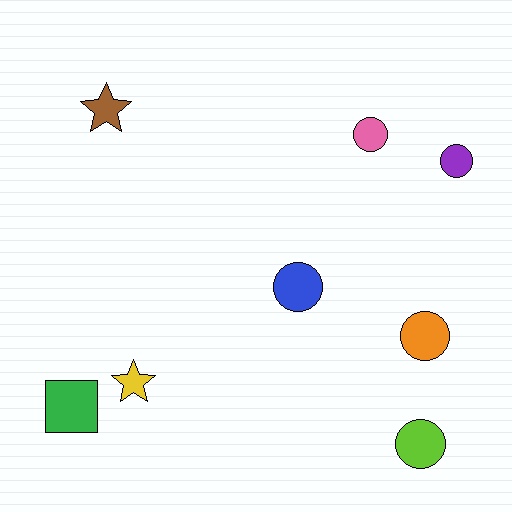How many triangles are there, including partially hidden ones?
There are no triangles.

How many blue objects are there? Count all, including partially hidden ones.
There is 1 blue object.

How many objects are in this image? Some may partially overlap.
There are 8 objects.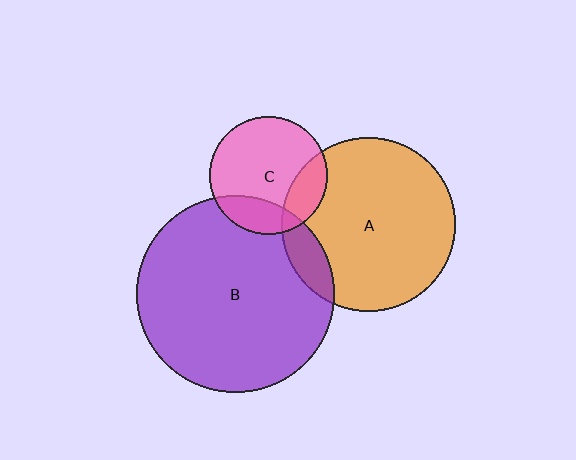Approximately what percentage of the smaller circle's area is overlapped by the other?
Approximately 10%.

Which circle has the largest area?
Circle B (purple).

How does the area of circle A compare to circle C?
Approximately 2.2 times.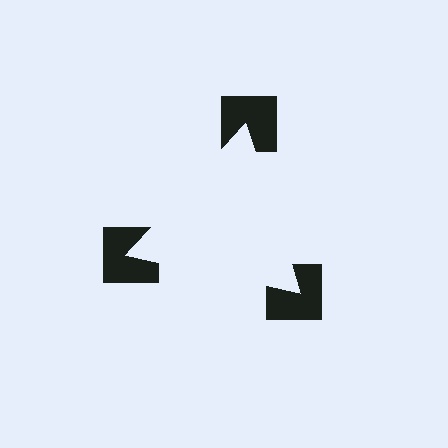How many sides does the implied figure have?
3 sides.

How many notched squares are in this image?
There are 3 — one at each vertex of the illusory triangle.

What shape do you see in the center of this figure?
An illusory triangle — its edges are inferred from the aligned wedge cuts in the notched squares, not physically drawn.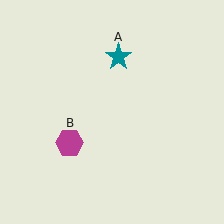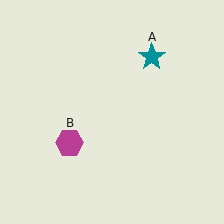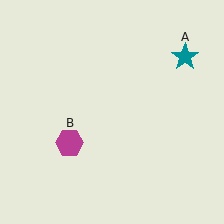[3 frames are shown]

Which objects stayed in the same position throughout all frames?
Magenta hexagon (object B) remained stationary.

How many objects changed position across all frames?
1 object changed position: teal star (object A).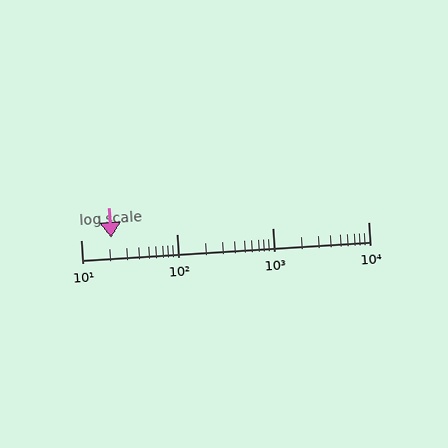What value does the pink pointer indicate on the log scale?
The pointer indicates approximately 21.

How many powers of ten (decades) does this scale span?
The scale spans 3 decades, from 10 to 10000.